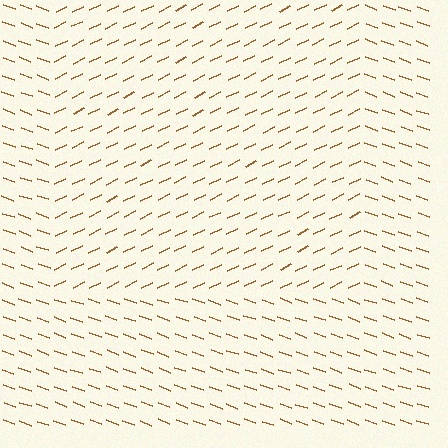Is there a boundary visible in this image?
Yes, there is a texture boundary formed by a change in line orientation.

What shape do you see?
I see a rectangle.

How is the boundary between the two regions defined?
The boundary is defined purely by a change in line orientation (approximately 45 degrees difference). All lines are the same color and thickness.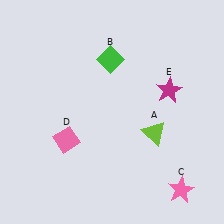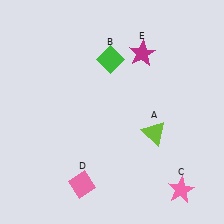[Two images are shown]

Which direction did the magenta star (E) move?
The magenta star (E) moved up.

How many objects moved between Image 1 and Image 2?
2 objects moved between the two images.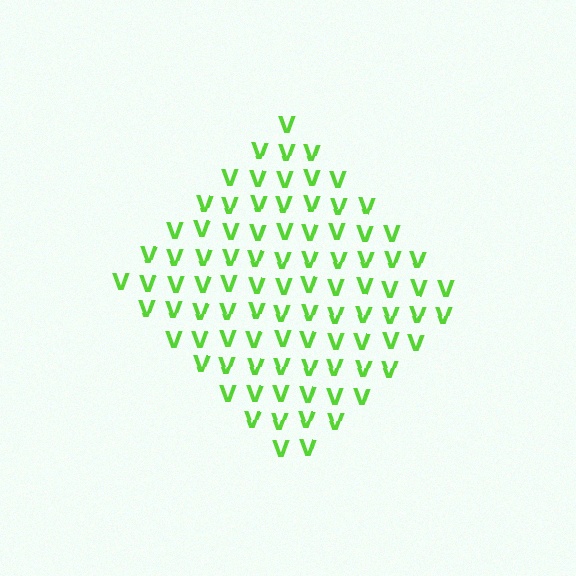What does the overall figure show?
The overall figure shows a diamond.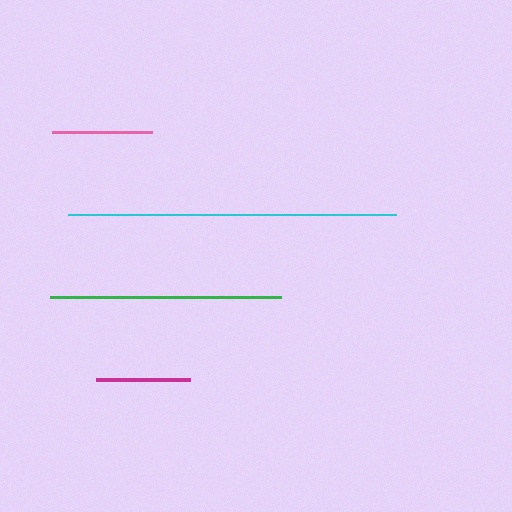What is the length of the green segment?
The green segment is approximately 231 pixels long.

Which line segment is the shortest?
The magenta line is the shortest at approximately 95 pixels.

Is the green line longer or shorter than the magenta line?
The green line is longer than the magenta line.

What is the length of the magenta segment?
The magenta segment is approximately 95 pixels long.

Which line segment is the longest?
The cyan line is the longest at approximately 328 pixels.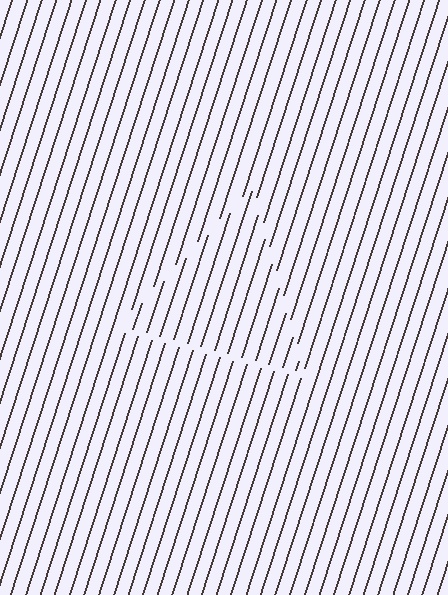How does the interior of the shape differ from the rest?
The interior of the shape contains the same grating, shifted by half a period — the contour is defined by the phase discontinuity where line-ends from the inner and outer gratings abut.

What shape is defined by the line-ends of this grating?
An illusory triangle. The interior of the shape contains the same grating, shifted by half a period — the contour is defined by the phase discontinuity where line-ends from the inner and outer gratings abut.